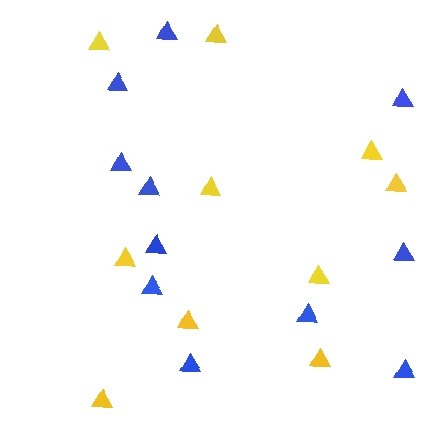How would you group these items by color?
There are 2 groups: one group of blue triangles (11) and one group of yellow triangles (10).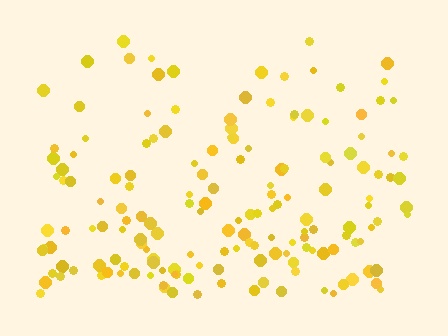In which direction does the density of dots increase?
From top to bottom, with the bottom side densest.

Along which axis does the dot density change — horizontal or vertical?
Vertical.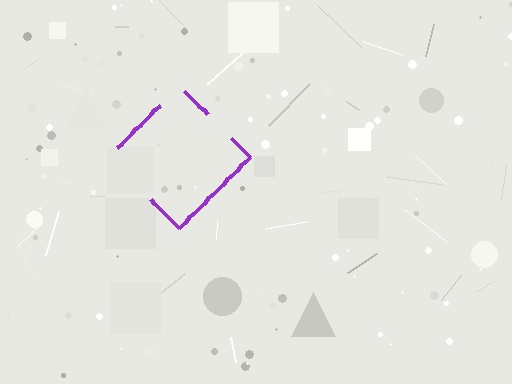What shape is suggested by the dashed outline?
The dashed outline suggests a diamond.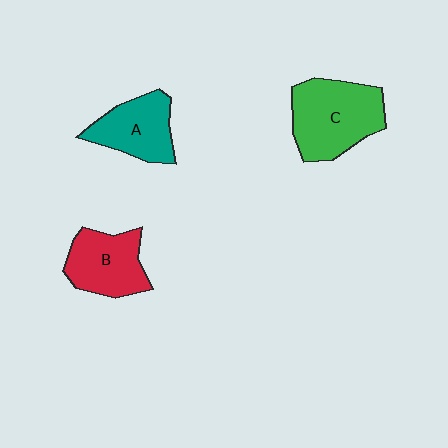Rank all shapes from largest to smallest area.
From largest to smallest: C (green), B (red), A (teal).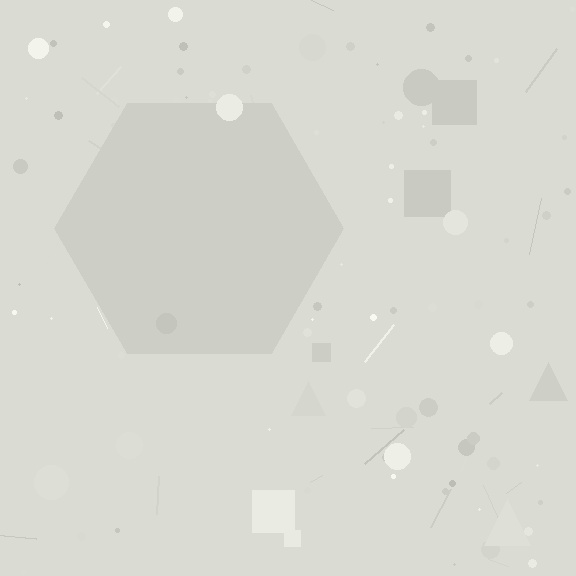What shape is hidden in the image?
A hexagon is hidden in the image.